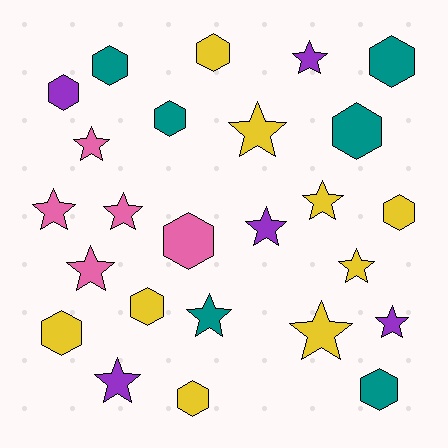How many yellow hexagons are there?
There are 5 yellow hexagons.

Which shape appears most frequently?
Star, with 13 objects.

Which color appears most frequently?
Yellow, with 9 objects.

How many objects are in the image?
There are 25 objects.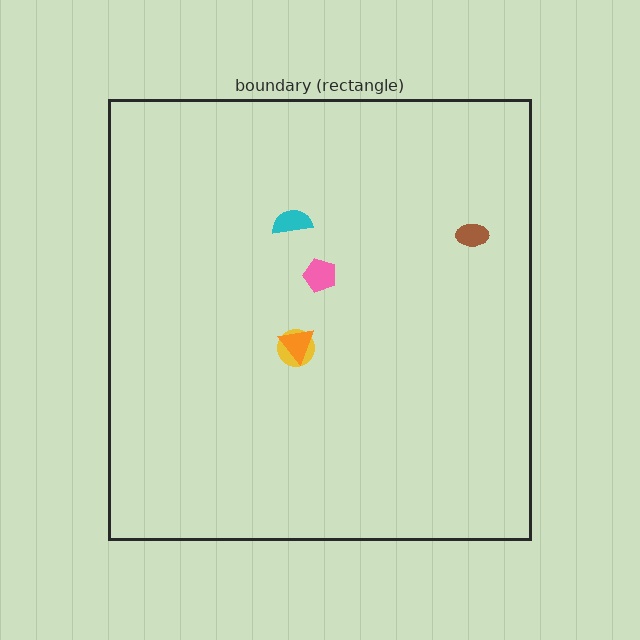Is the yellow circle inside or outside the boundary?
Inside.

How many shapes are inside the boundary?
5 inside, 0 outside.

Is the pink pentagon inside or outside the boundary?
Inside.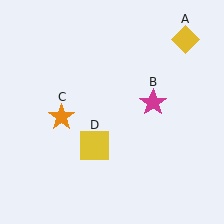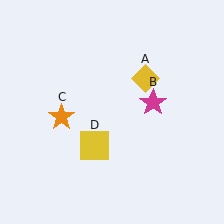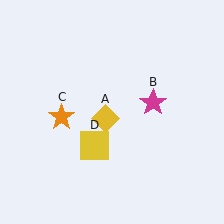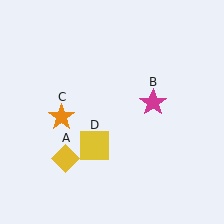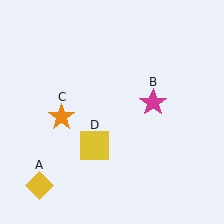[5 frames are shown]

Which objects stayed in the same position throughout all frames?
Magenta star (object B) and orange star (object C) and yellow square (object D) remained stationary.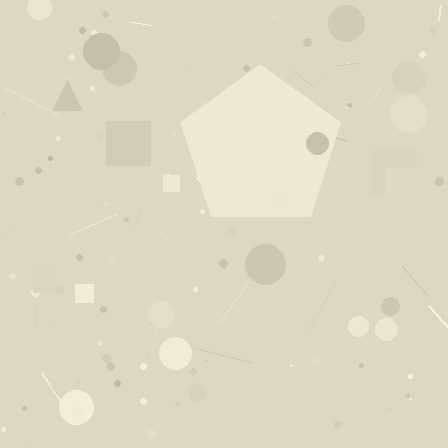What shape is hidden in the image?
A pentagon is hidden in the image.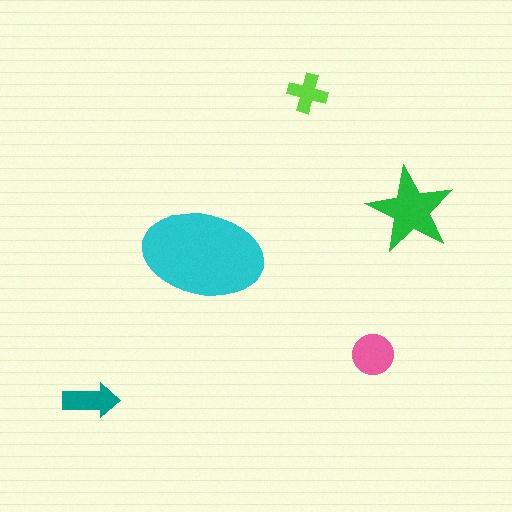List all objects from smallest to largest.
The lime cross, the teal arrow, the pink circle, the green star, the cyan ellipse.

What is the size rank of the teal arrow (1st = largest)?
4th.